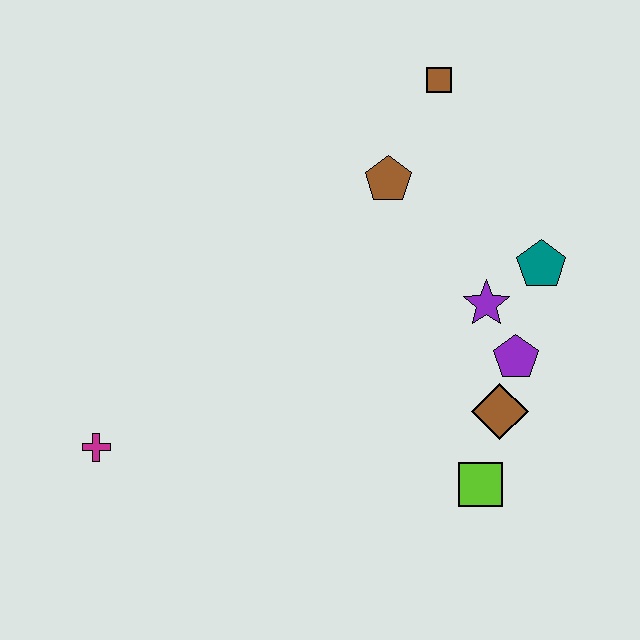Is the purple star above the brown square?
No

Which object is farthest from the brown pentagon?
The magenta cross is farthest from the brown pentagon.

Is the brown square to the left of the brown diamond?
Yes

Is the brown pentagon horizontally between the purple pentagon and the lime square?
No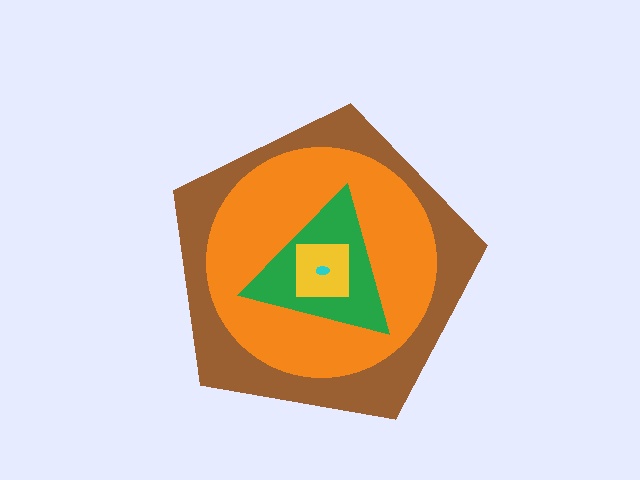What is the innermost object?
The cyan ellipse.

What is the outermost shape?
The brown pentagon.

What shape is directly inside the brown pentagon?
The orange circle.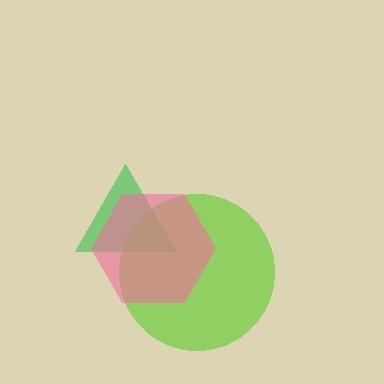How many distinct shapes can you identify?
There are 3 distinct shapes: a green triangle, a lime circle, a pink hexagon.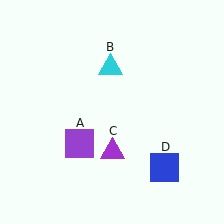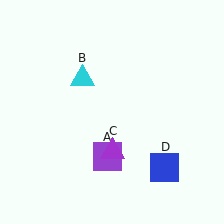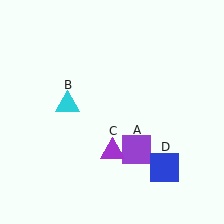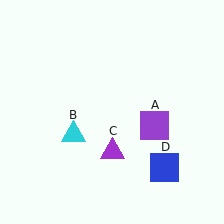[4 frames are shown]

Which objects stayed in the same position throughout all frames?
Purple triangle (object C) and blue square (object D) remained stationary.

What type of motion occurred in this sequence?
The purple square (object A), cyan triangle (object B) rotated counterclockwise around the center of the scene.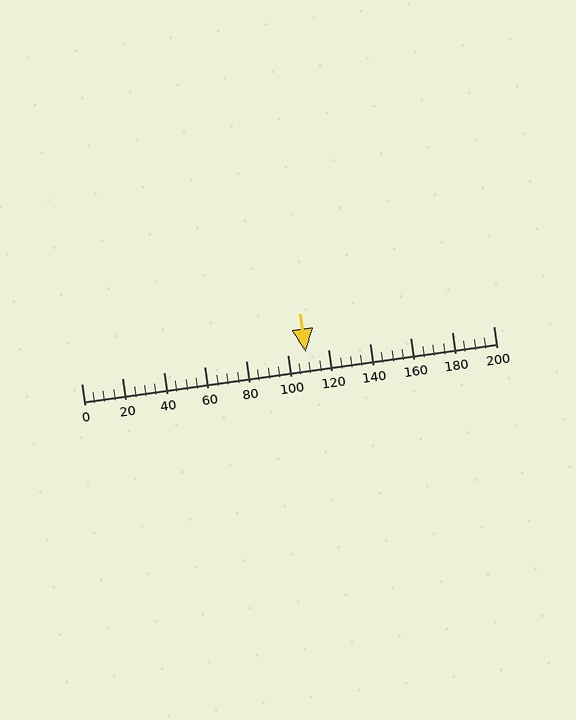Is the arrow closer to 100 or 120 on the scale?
The arrow is closer to 100.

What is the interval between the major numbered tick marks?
The major tick marks are spaced 20 units apart.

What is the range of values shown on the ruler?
The ruler shows values from 0 to 200.